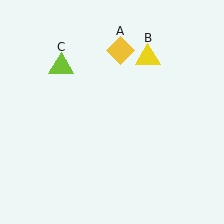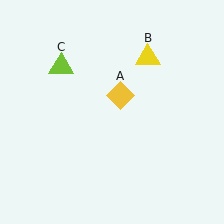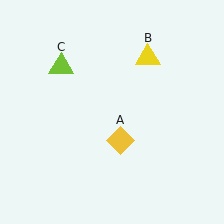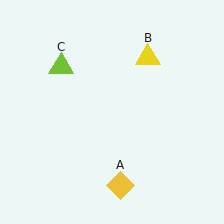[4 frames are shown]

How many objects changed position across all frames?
1 object changed position: yellow diamond (object A).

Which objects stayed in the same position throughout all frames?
Yellow triangle (object B) and lime triangle (object C) remained stationary.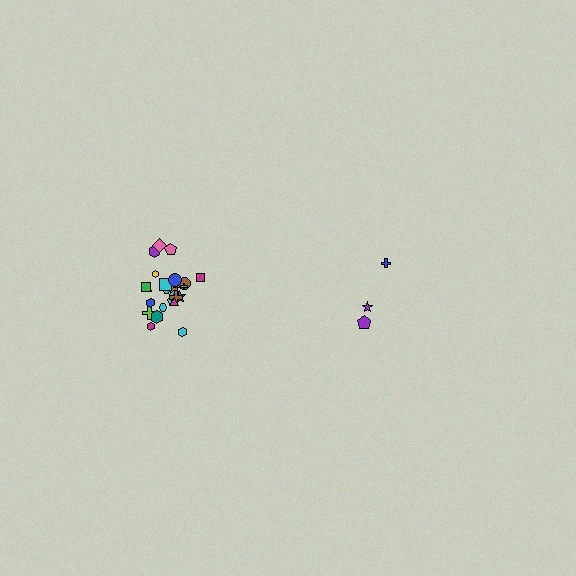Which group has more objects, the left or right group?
The left group.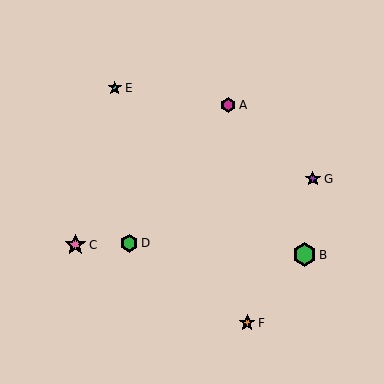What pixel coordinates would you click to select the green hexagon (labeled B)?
Click at (304, 255) to select the green hexagon B.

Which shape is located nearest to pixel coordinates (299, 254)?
The green hexagon (labeled B) at (304, 255) is nearest to that location.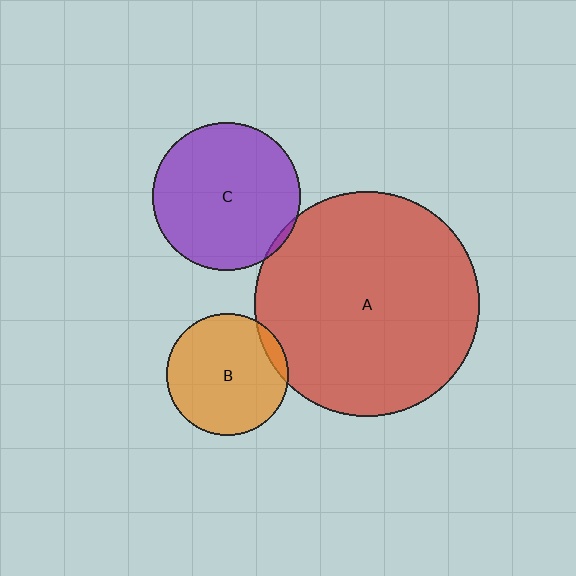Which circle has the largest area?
Circle A (red).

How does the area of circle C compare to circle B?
Approximately 1.5 times.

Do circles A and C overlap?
Yes.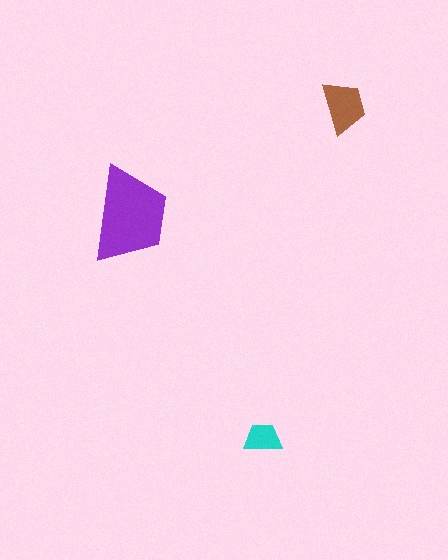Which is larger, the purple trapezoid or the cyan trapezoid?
The purple one.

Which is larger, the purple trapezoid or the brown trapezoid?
The purple one.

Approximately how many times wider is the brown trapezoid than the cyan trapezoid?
About 1.5 times wider.